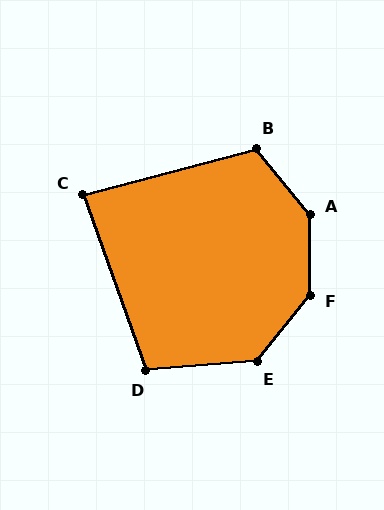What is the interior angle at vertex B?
Approximately 114 degrees (obtuse).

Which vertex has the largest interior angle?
F, at approximately 141 degrees.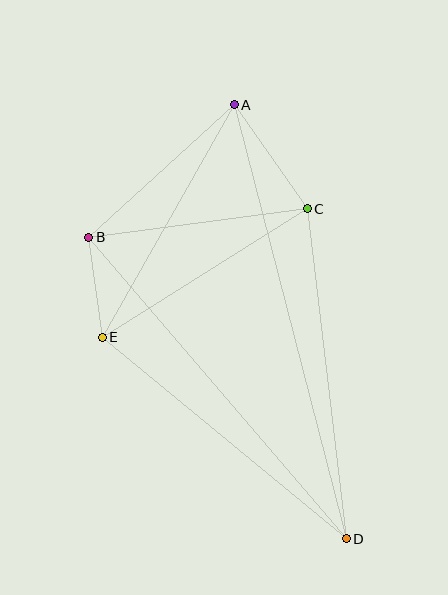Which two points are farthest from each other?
Points A and D are farthest from each other.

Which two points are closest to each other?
Points B and E are closest to each other.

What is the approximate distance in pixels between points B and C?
The distance between B and C is approximately 221 pixels.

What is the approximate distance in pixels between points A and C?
The distance between A and C is approximately 127 pixels.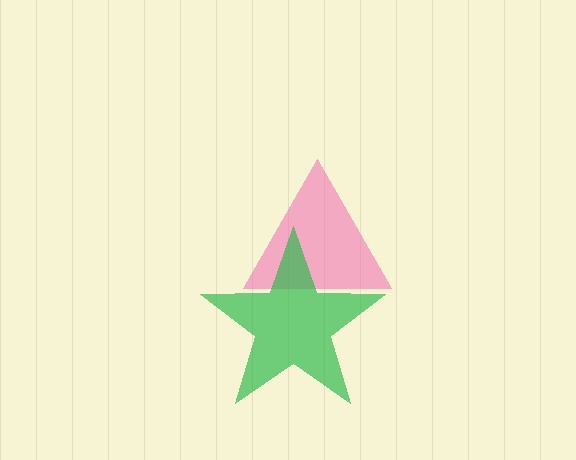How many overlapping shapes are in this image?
There are 2 overlapping shapes in the image.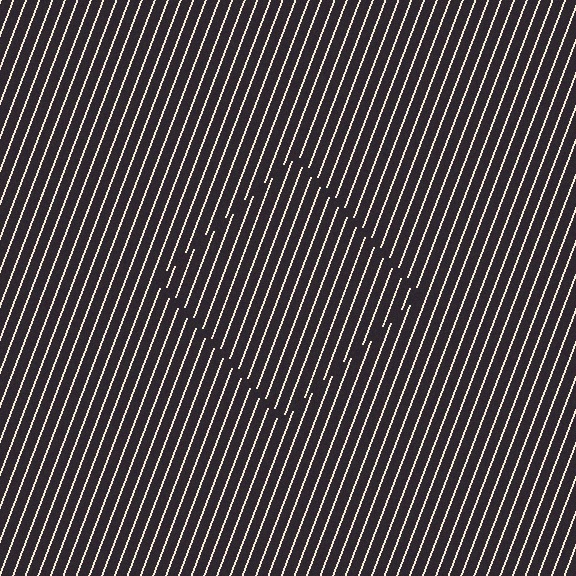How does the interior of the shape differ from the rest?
The interior of the shape contains the same grating, shifted by half a period — the contour is defined by the phase discontinuity where line-ends from the inner and outer gratings abut.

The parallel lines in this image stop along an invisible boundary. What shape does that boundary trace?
An illusory square. The interior of the shape contains the same grating, shifted by half a period — the contour is defined by the phase discontinuity where line-ends from the inner and outer gratings abut.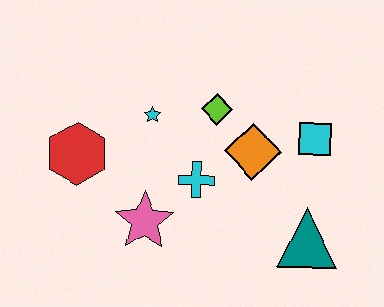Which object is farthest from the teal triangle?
The red hexagon is farthest from the teal triangle.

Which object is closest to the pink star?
The cyan cross is closest to the pink star.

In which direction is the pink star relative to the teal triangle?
The pink star is to the left of the teal triangle.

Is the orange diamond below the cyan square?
Yes